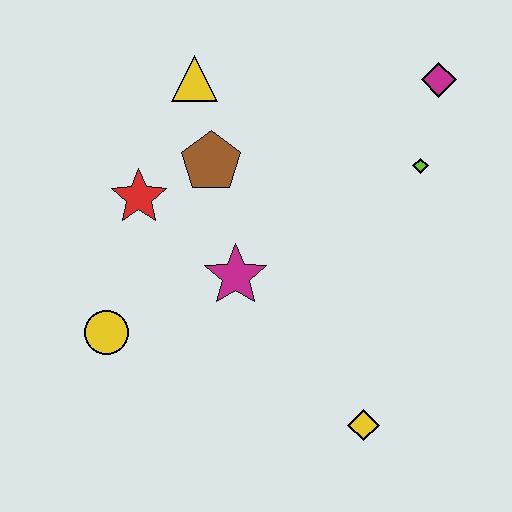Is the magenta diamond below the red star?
No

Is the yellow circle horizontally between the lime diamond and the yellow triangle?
No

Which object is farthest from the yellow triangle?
The yellow diamond is farthest from the yellow triangle.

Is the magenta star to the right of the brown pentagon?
Yes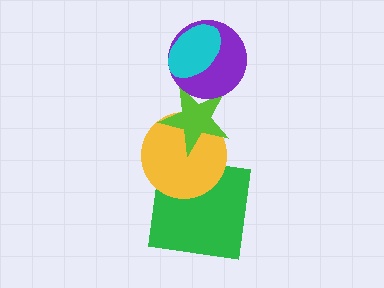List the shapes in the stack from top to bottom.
From top to bottom: the cyan ellipse, the purple circle, the lime star, the yellow circle, the green square.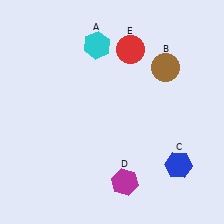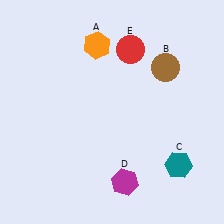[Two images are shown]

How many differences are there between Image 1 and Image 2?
There are 2 differences between the two images.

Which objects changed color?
A changed from cyan to orange. C changed from blue to teal.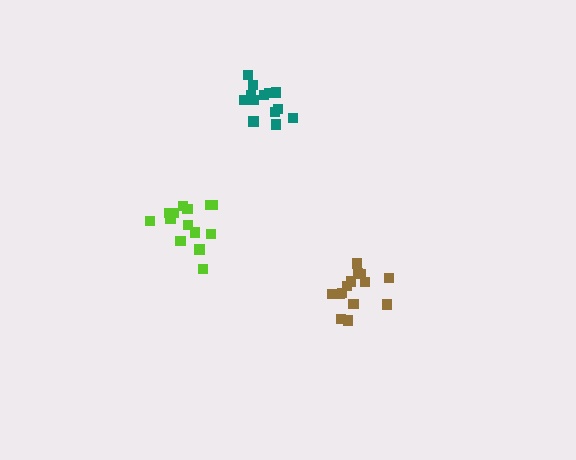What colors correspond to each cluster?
The clusters are colored: lime, brown, teal.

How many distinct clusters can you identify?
There are 3 distinct clusters.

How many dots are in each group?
Group 1: 14 dots, Group 2: 14 dots, Group 3: 13 dots (41 total).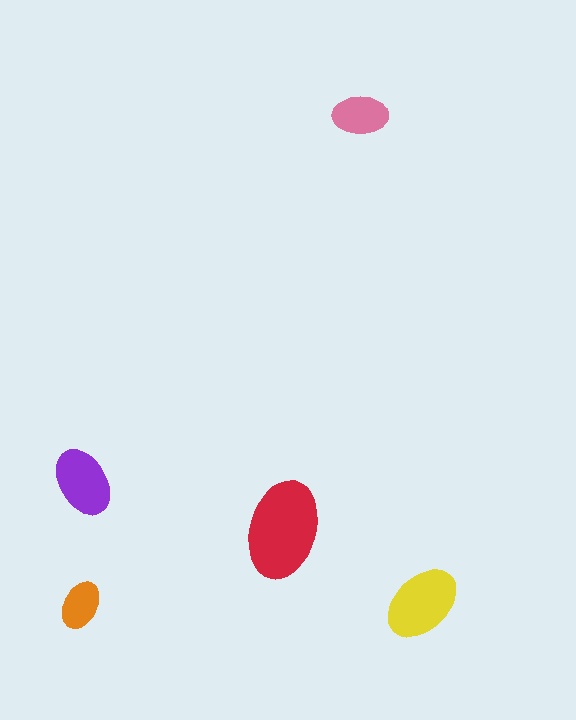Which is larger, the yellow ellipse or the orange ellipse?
The yellow one.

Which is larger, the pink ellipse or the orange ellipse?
The pink one.